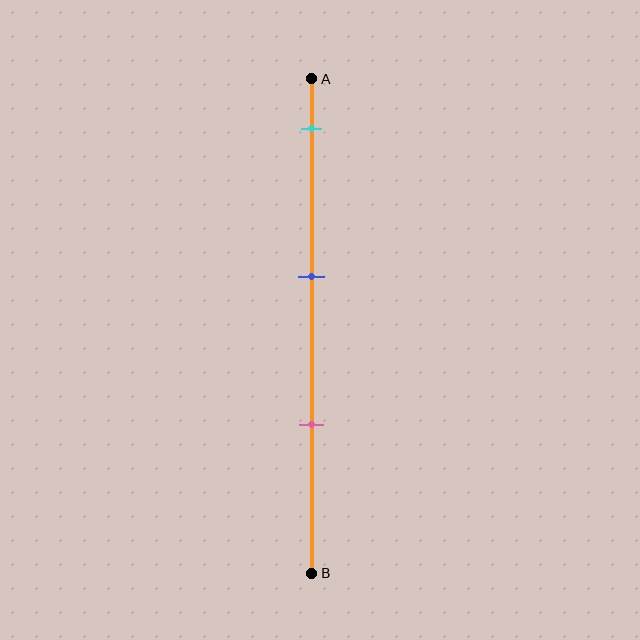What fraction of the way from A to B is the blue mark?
The blue mark is approximately 40% (0.4) of the way from A to B.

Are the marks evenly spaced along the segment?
Yes, the marks are approximately evenly spaced.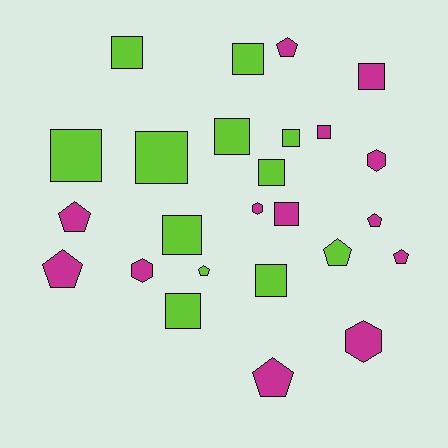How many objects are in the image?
There are 25 objects.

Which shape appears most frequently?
Square, with 13 objects.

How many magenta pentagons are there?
There are 6 magenta pentagons.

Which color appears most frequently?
Magenta, with 13 objects.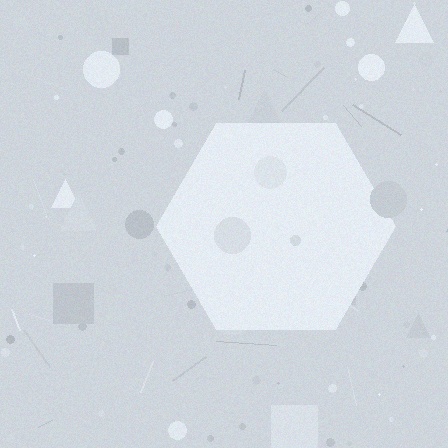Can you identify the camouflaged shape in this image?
The camouflaged shape is a hexagon.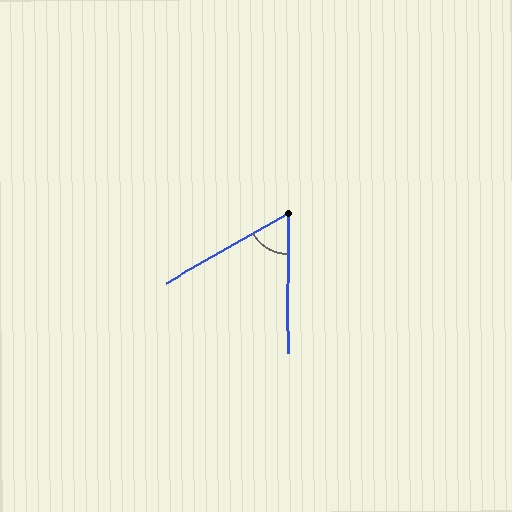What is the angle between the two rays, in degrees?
Approximately 60 degrees.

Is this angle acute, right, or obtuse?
It is acute.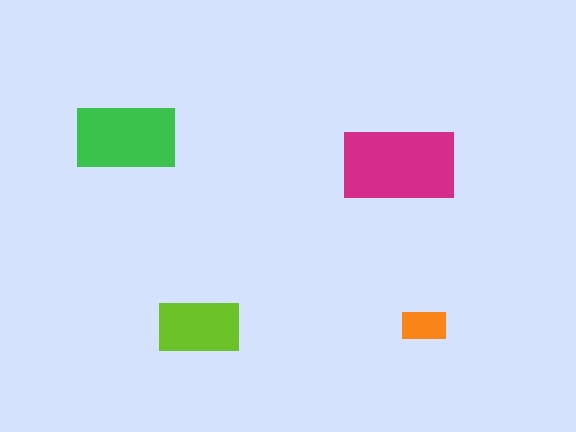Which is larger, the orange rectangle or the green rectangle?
The green one.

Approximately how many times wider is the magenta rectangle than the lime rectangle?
About 1.5 times wider.